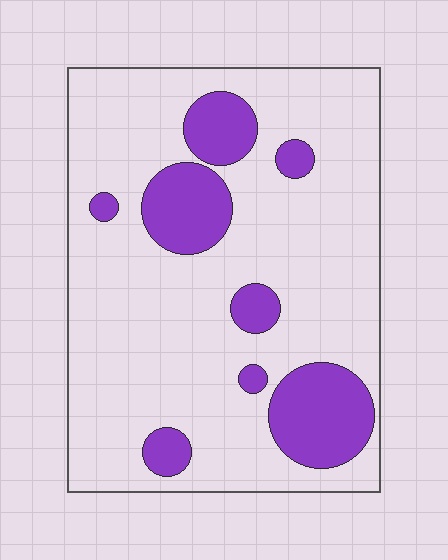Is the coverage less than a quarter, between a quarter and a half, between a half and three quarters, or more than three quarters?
Less than a quarter.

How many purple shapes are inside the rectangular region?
8.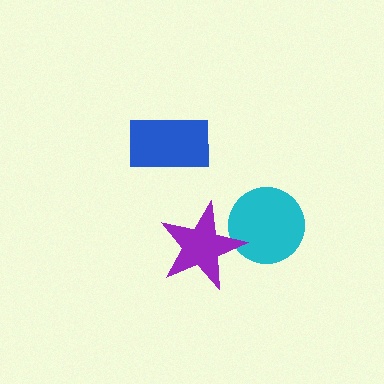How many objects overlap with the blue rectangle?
0 objects overlap with the blue rectangle.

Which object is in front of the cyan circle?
The purple star is in front of the cyan circle.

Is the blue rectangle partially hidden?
No, no other shape covers it.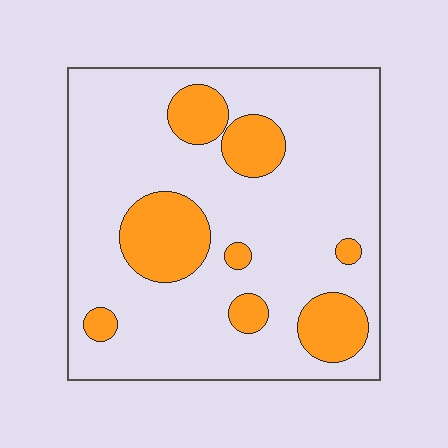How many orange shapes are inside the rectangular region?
8.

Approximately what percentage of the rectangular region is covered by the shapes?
Approximately 20%.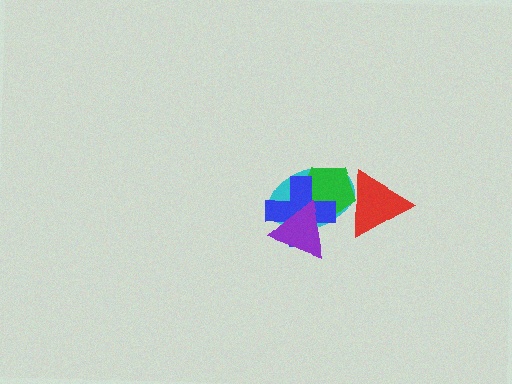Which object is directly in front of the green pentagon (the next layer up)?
The blue cross is directly in front of the green pentagon.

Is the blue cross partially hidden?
Yes, it is partially covered by another shape.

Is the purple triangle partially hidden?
No, no other shape covers it.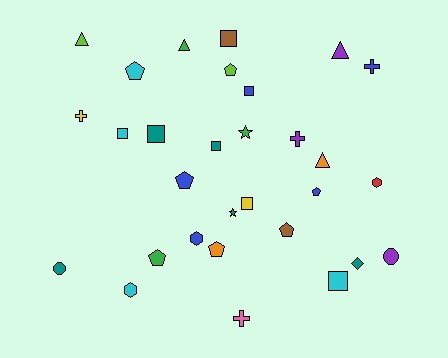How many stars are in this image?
There are 2 stars.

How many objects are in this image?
There are 30 objects.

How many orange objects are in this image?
There are 2 orange objects.